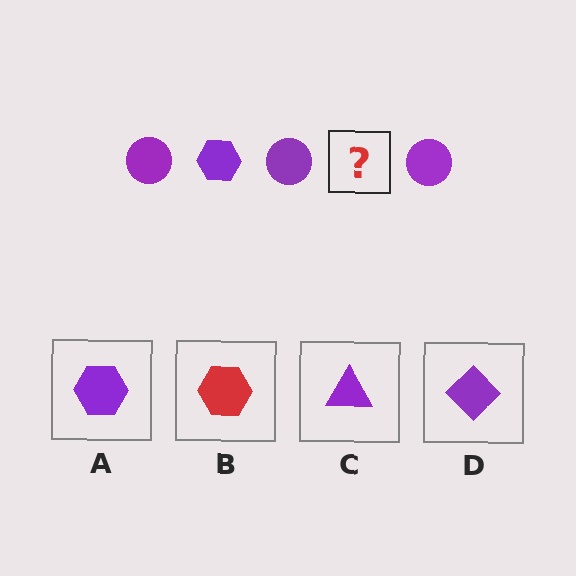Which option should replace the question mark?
Option A.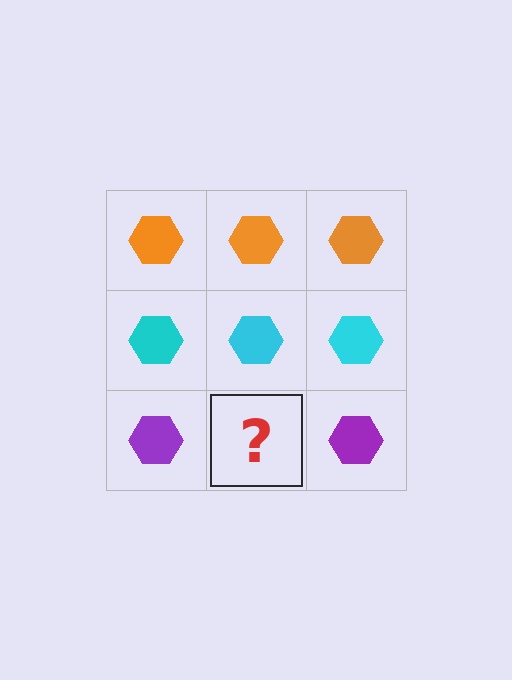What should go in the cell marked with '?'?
The missing cell should contain a purple hexagon.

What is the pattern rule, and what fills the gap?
The rule is that each row has a consistent color. The gap should be filled with a purple hexagon.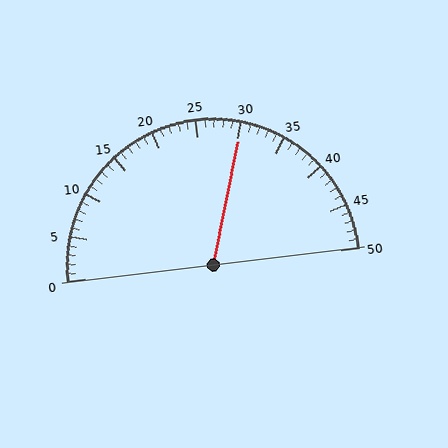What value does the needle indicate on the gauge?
The needle indicates approximately 30.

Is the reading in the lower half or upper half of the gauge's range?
The reading is in the upper half of the range (0 to 50).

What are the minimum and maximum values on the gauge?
The gauge ranges from 0 to 50.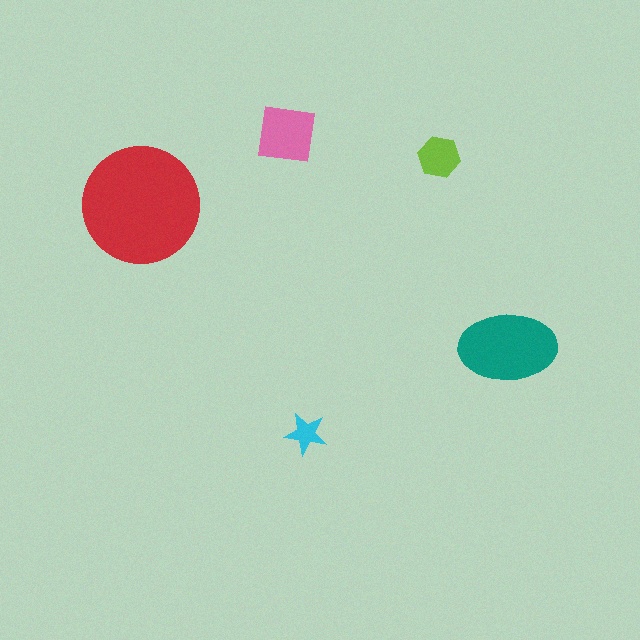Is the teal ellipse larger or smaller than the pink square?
Larger.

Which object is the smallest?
The cyan star.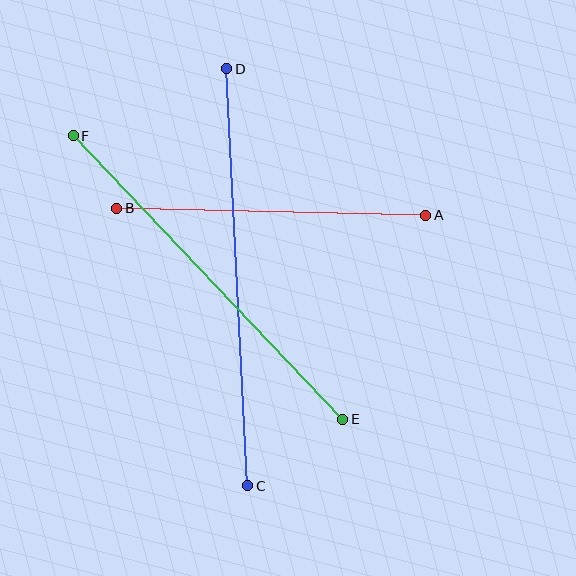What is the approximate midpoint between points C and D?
The midpoint is at approximately (237, 277) pixels.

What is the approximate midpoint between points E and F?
The midpoint is at approximately (208, 277) pixels.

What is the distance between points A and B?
The distance is approximately 309 pixels.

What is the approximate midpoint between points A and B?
The midpoint is at approximately (271, 212) pixels.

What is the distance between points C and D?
The distance is approximately 417 pixels.